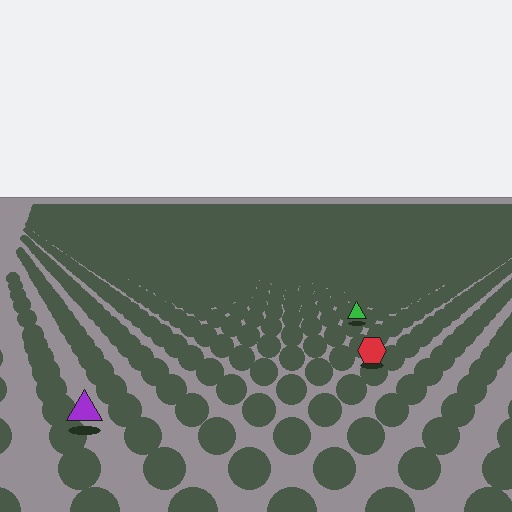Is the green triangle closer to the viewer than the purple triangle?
No. The purple triangle is closer — you can tell from the texture gradient: the ground texture is coarser near it.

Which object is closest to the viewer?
The purple triangle is closest. The texture marks near it are larger and more spread out.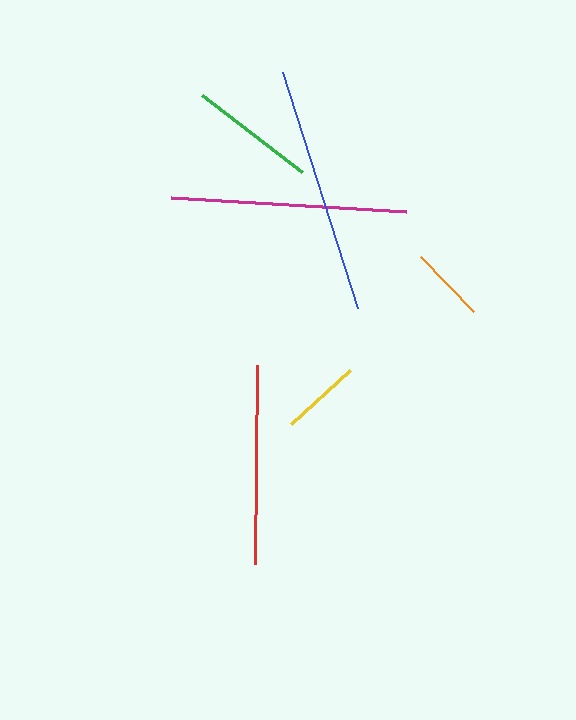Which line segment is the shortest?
The orange line is the shortest at approximately 76 pixels.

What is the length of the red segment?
The red segment is approximately 199 pixels long.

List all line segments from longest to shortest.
From longest to shortest: blue, magenta, red, green, yellow, orange.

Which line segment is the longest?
The blue line is the longest at approximately 248 pixels.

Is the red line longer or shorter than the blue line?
The blue line is longer than the red line.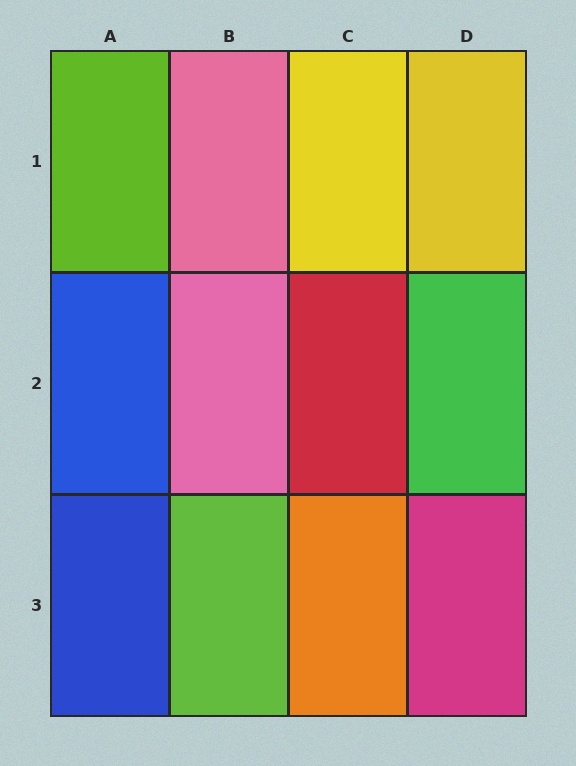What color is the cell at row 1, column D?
Yellow.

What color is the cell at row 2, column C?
Red.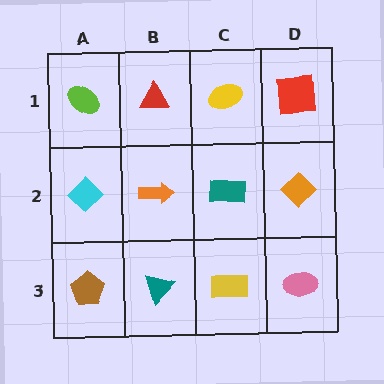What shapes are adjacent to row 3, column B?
An orange arrow (row 2, column B), a brown pentagon (row 3, column A), a yellow rectangle (row 3, column C).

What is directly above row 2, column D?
A red square.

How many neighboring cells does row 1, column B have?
3.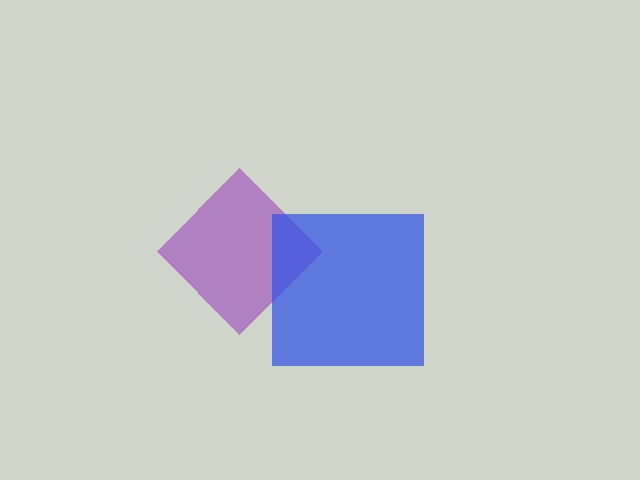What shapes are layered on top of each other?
The layered shapes are: a purple diamond, a blue square.